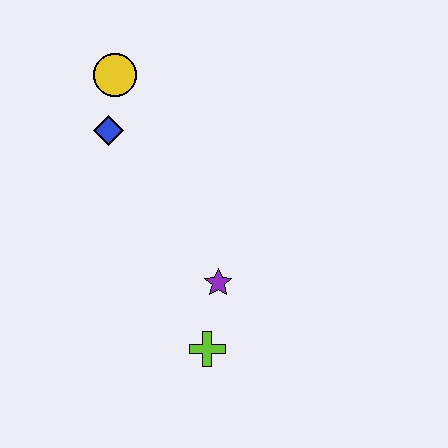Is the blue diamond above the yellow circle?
No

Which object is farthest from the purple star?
The yellow circle is farthest from the purple star.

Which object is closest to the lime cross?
The purple star is closest to the lime cross.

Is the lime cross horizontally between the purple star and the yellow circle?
Yes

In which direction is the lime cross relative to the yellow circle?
The lime cross is below the yellow circle.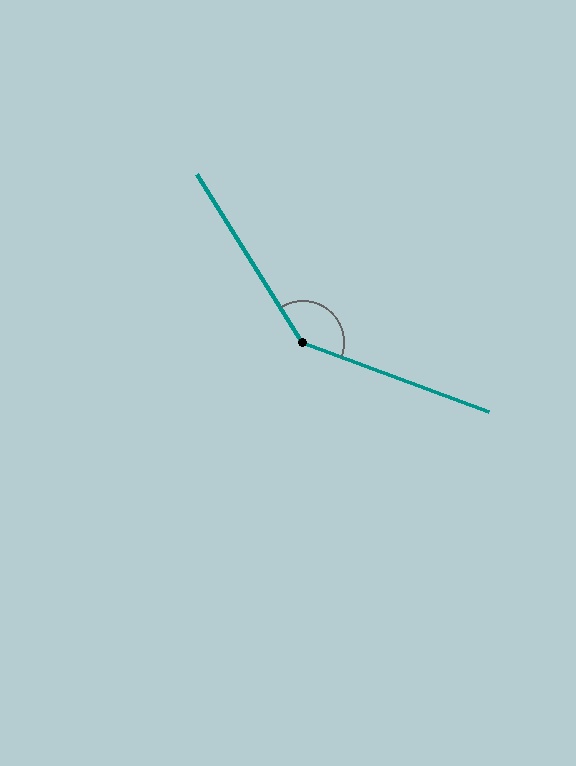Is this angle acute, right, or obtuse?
It is obtuse.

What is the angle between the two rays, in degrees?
Approximately 142 degrees.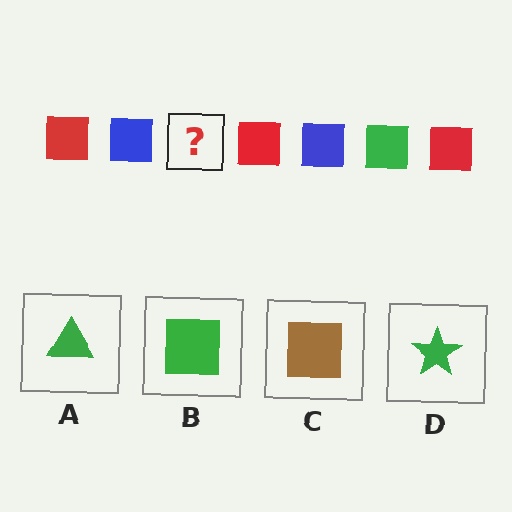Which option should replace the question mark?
Option B.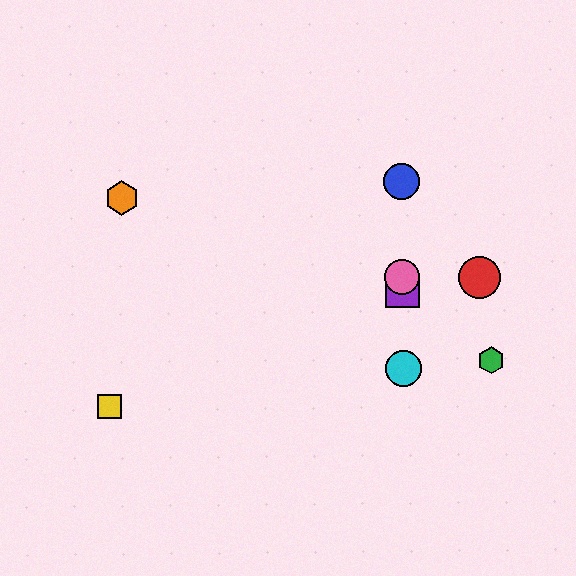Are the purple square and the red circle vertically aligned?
No, the purple square is at x≈402 and the red circle is at x≈479.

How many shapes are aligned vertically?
4 shapes (the blue circle, the purple square, the cyan circle, the pink circle) are aligned vertically.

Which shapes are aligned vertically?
The blue circle, the purple square, the cyan circle, the pink circle are aligned vertically.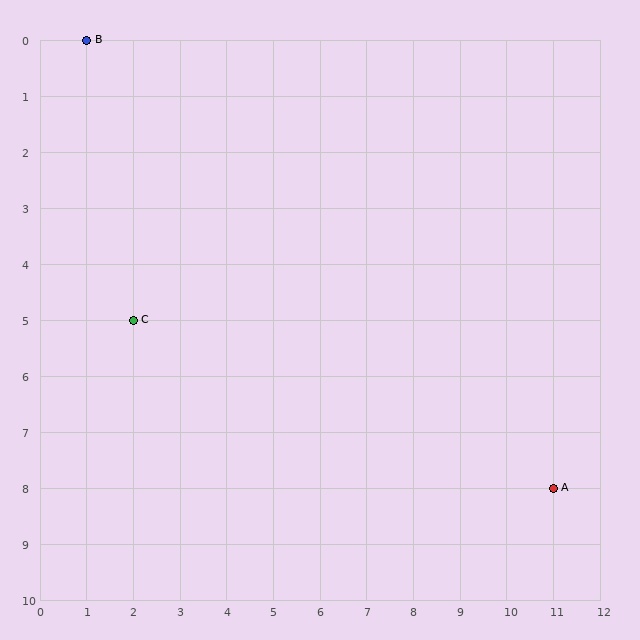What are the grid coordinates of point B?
Point B is at grid coordinates (1, 0).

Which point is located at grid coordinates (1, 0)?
Point B is at (1, 0).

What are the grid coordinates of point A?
Point A is at grid coordinates (11, 8).